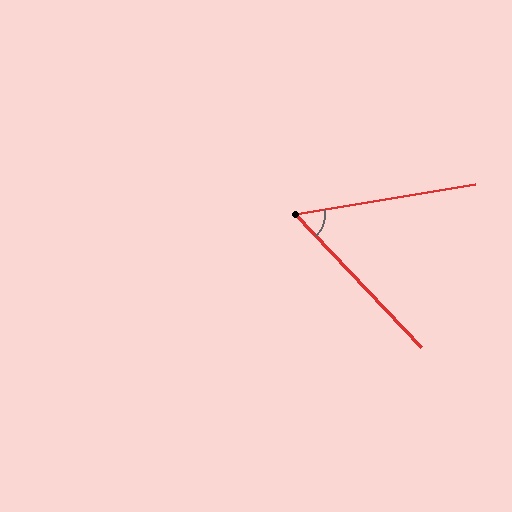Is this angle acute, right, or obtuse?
It is acute.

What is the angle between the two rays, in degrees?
Approximately 56 degrees.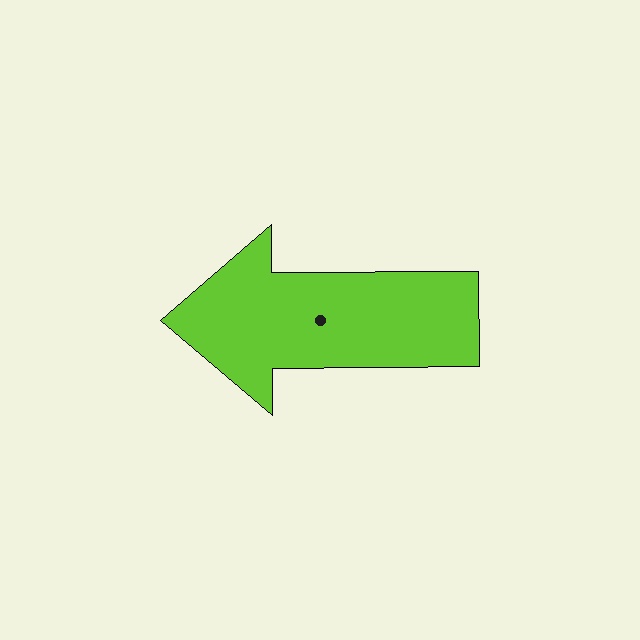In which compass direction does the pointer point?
West.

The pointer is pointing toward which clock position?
Roughly 9 o'clock.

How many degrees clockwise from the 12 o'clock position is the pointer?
Approximately 270 degrees.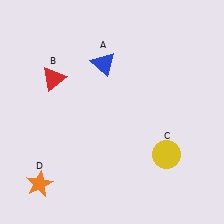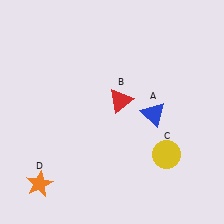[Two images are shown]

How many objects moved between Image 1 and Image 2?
2 objects moved between the two images.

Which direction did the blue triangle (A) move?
The blue triangle (A) moved down.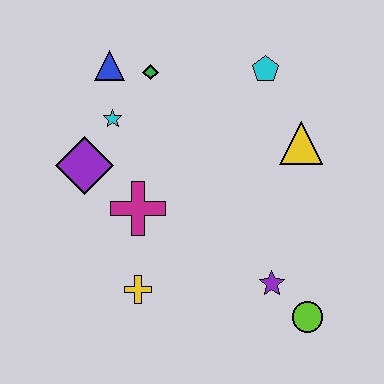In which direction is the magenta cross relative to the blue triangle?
The magenta cross is below the blue triangle.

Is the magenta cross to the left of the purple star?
Yes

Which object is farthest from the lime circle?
The blue triangle is farthest from the lime circle.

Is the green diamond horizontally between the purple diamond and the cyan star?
No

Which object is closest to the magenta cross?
The purple diamond is closest to the magenta cross.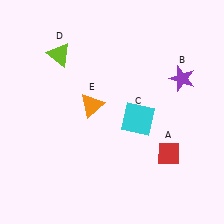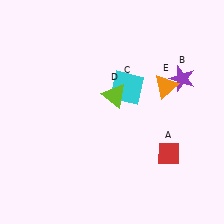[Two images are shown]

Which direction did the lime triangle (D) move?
The lime triangle (D) moved right.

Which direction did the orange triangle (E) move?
The orange triangle (E) moved right.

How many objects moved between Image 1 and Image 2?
3 objects moved between the two images.